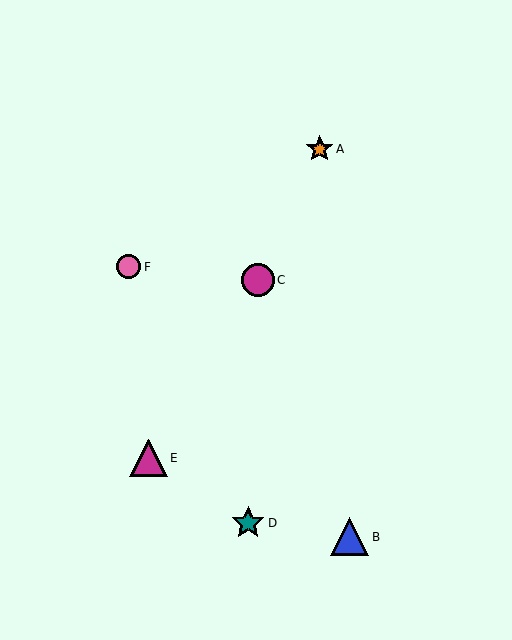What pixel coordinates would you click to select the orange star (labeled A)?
Click at (320, 149) to select the orange star A.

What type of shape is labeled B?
Shape B is a blue triangle.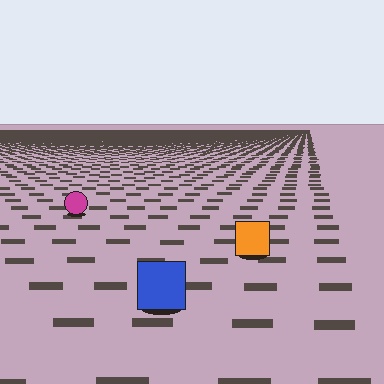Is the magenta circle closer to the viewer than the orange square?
No. The orange square is closer — you can tell from the texture gradient: the ground texture is coarser near it.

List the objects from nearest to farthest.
From nearest to farthest: the blue square, the orange square, the magenta circle.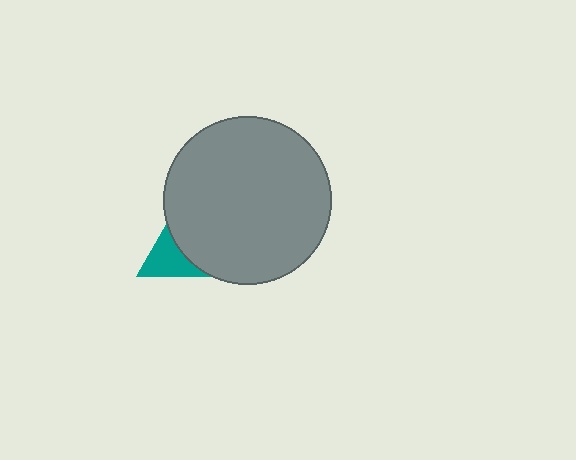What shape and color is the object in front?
The object in front is a gray circle.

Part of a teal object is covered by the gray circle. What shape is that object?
It is a triangle.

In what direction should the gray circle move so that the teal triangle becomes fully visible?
The gray circle should move right. That is the shortest direction to clear the overlap and leave the teal triangle fully visible.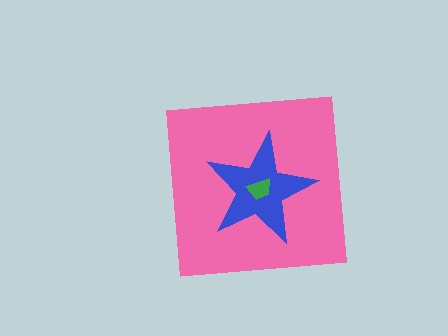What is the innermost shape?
The green trapezoid.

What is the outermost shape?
The pink square.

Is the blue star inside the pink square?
Yes.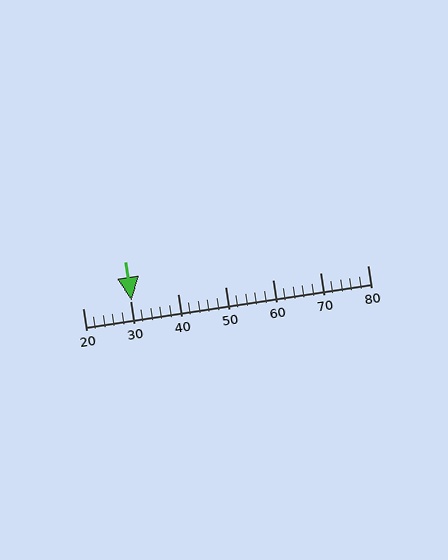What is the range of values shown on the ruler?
The ruler shows values from 20 to 80.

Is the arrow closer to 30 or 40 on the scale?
The arrow is closer to 30.